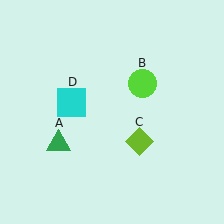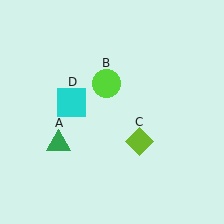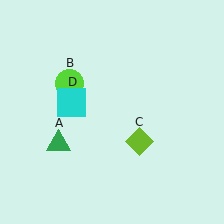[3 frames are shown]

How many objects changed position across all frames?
1 object changed position: lime circle (object B).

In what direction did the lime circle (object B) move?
The lime circle (object B) moved left.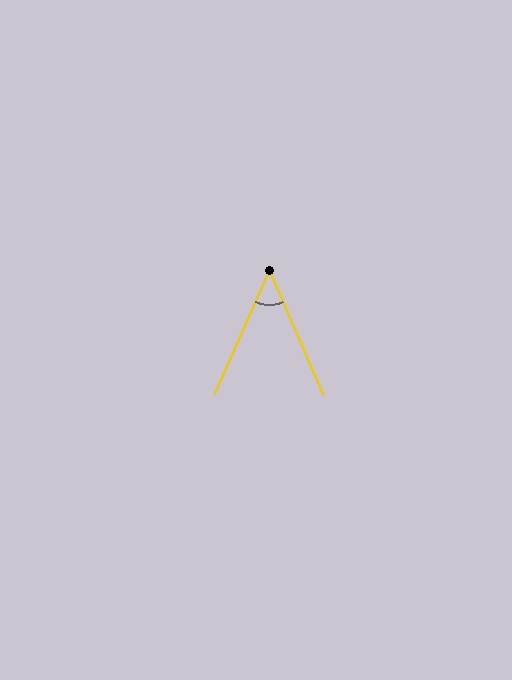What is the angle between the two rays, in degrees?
Approximately 47 degrees.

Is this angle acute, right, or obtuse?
It is acute.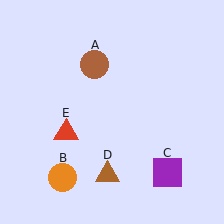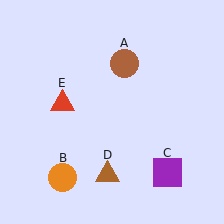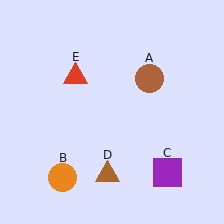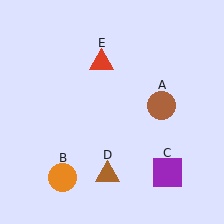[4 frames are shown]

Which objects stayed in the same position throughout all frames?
Orange circle (object B) and purple square (object C) and brown triangle (object D) remained stationary.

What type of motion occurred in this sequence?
The brown circle (object A), red triangle (object E) rotated clockwise around the center of the scene.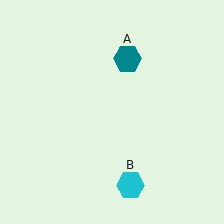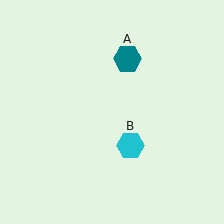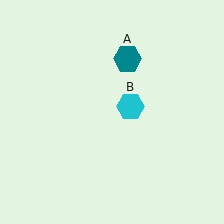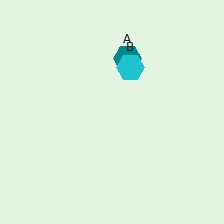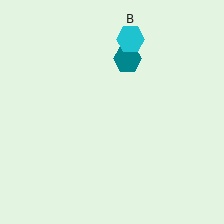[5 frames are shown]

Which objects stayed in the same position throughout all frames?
Teal hexagon (object A) remained stationary.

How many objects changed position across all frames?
1 object changed position: cyan hexagon (object B).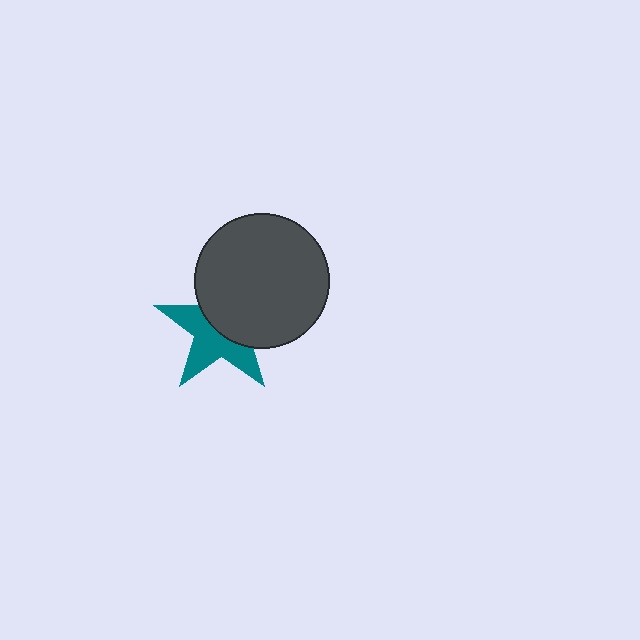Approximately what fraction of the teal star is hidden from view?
Roughly 49% of the teal star is hidden behind the dark gray circle.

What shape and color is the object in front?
The object in front is a dark gray circle.